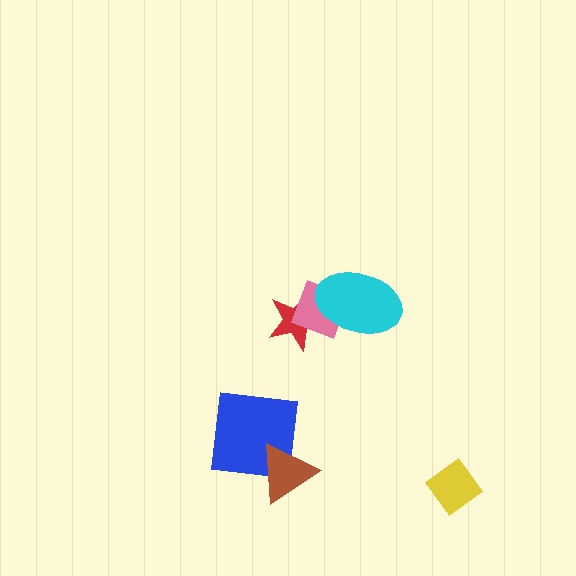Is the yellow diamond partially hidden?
No, no other shape covers it.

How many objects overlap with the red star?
2 objects overlap with the red star.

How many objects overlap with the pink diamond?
2 objects overlap with the pink diamond.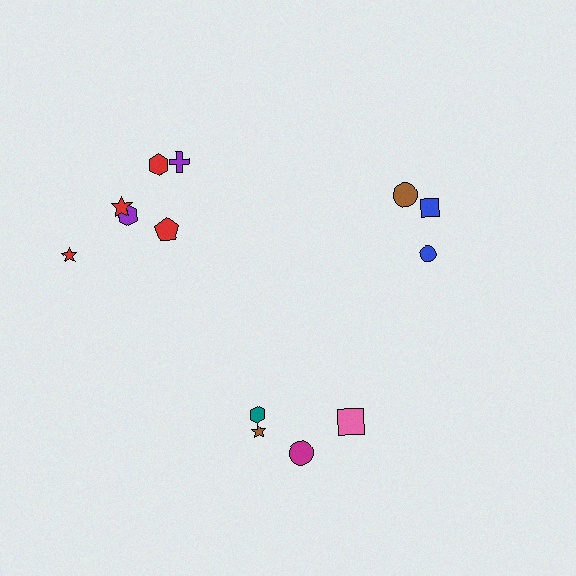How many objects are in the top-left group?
There are 6 objects.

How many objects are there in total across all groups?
There are 13 objects.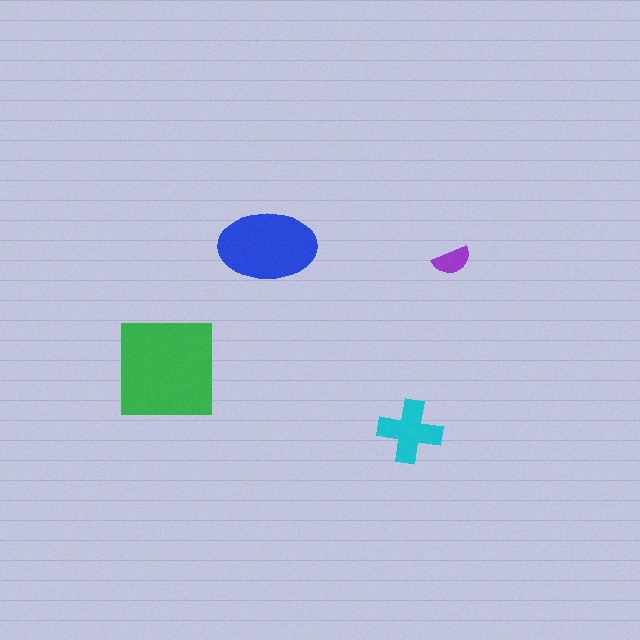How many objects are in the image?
There are 4 objects in the image.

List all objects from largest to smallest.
The green square, the blue ellipse, the cyan cross, the purple semicircle.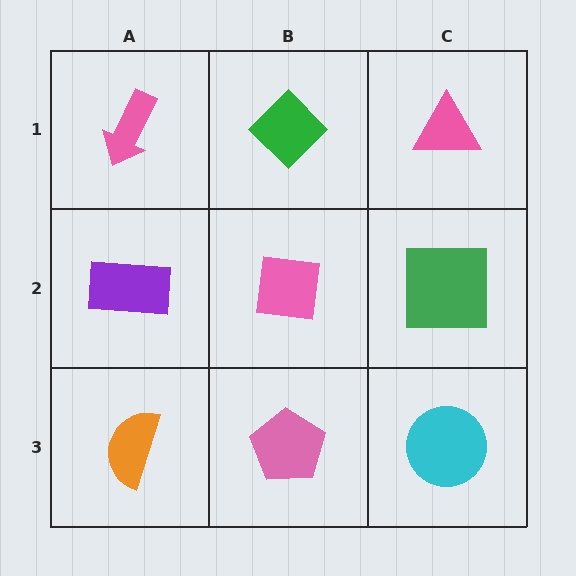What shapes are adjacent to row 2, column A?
A pink arrow (row 1, column A), an orange semicircle (row 3, column A), a pink square (row 2, column B).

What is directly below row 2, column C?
A cyan circle.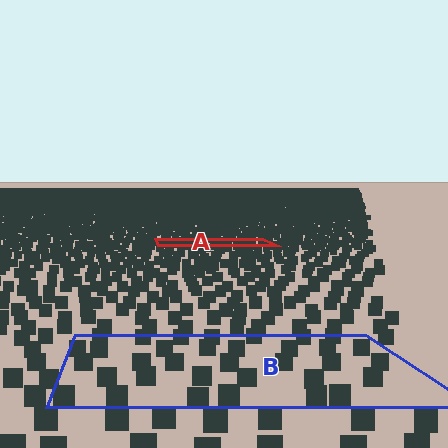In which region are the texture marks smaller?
The texture marks are smaller in region A, because it is farther away.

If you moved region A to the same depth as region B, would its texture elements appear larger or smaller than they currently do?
They would appear larger. At a closer depth, the same texture elements are projected at a bigger on-screen size.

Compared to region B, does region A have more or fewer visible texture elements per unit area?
Region A has more texture elements per unit area — they are packed more densely because it is farther away.